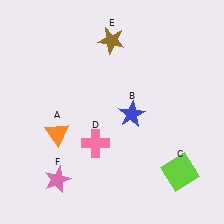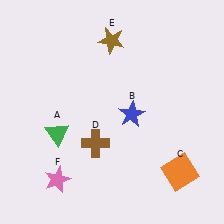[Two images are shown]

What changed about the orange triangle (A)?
In Image 1, A is orange. In Image 2, it changed to green.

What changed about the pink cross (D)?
In Image 1, D is pink. In Image 2, it changed to brown.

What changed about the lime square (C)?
In Image 1, C is lime. In Image 2, it changed to orange.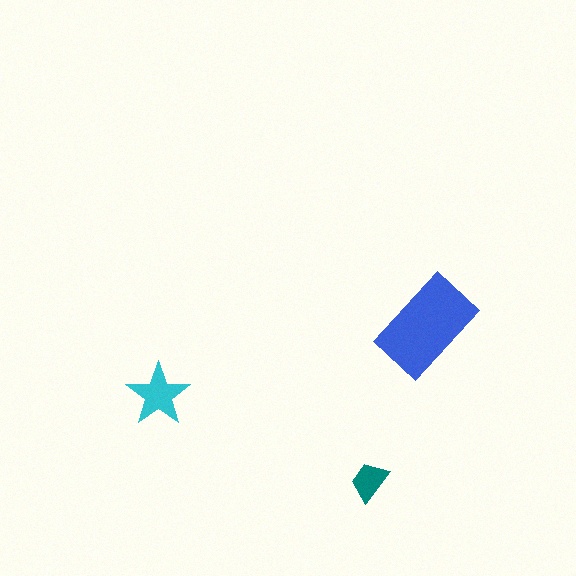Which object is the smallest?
The teal trapezoid.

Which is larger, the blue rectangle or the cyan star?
The blue rectangle.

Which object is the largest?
The blue rectangle.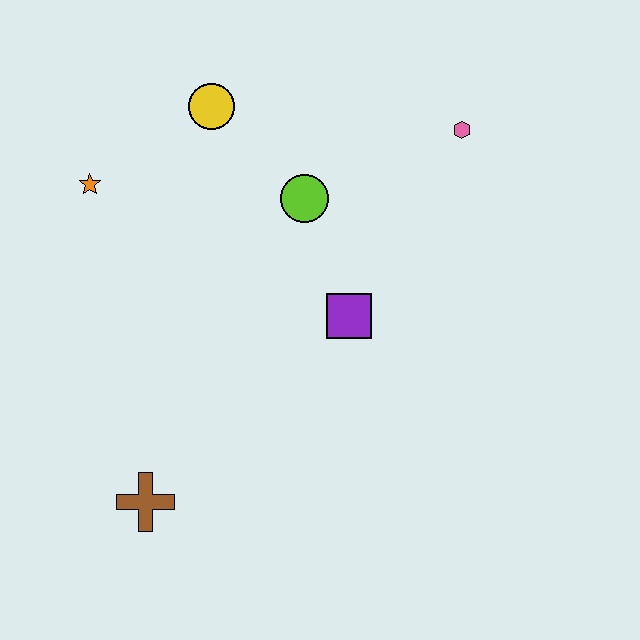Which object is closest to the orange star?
The yellow circle is closest to the orange star.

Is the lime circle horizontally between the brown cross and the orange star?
No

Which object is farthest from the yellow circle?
The brown cross is farthest from the yellow circle.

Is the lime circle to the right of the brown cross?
Yes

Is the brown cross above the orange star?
No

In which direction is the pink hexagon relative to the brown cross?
The pink hexagon is above the brown cross.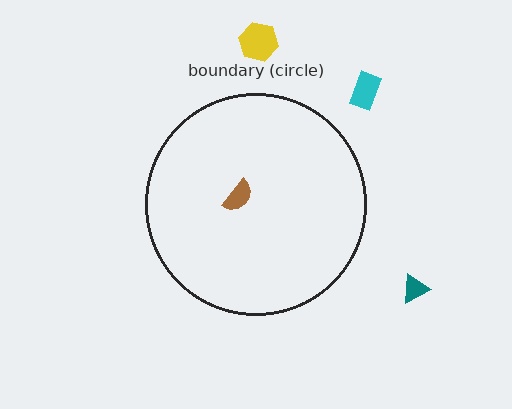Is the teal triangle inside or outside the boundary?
Outside.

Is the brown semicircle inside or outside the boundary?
Inside.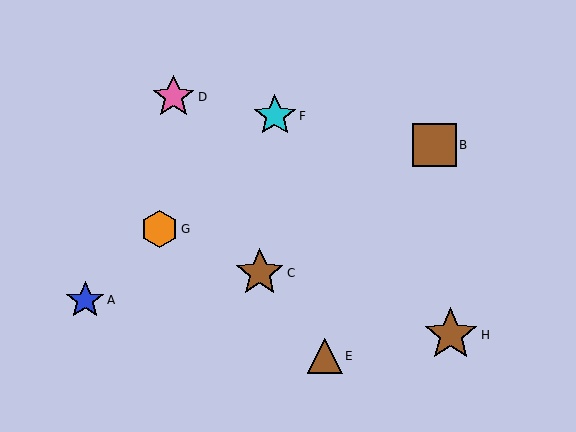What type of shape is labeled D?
Shape D is a pink star.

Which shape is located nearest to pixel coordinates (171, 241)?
The orange hexagon (labeled G) at (160, 229) is nearest to that location.